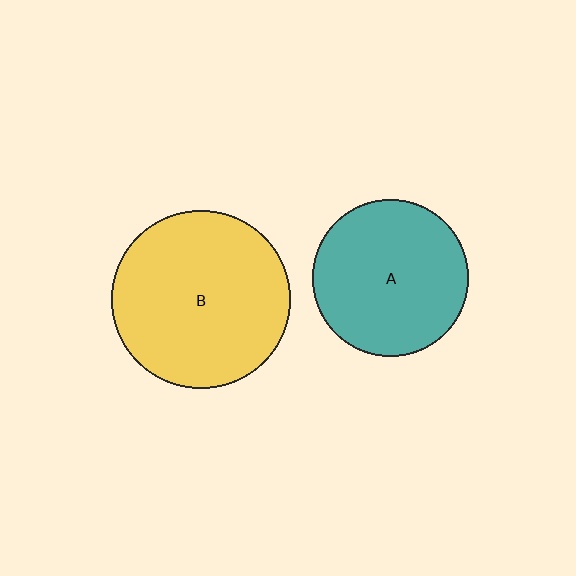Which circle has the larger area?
Circle B (yellow).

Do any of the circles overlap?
No, none of the circles overlap.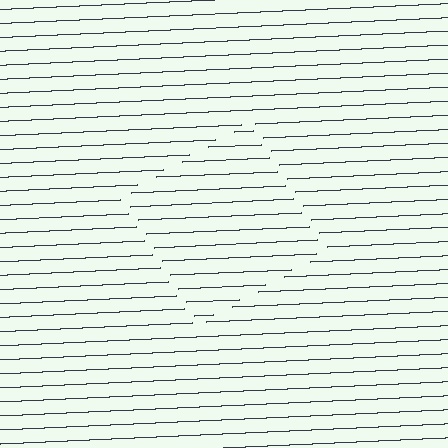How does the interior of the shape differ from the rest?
The interior of the shape contains the same grating, shifted by half a period — the contour is defined by the phase discontinuity where line-ends from the inner and outer gratings abut.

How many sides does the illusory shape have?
4 sides — the line-ends trace a square.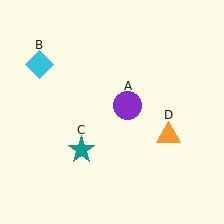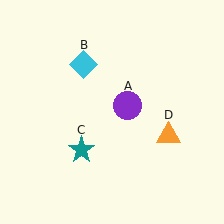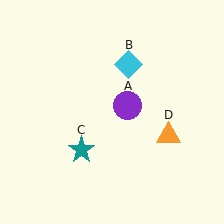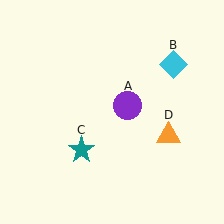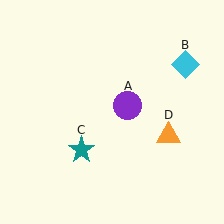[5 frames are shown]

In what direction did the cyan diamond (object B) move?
The cyan diamond (object B) moved right.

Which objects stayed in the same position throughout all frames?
Purple circle (object A) and teal star (object C) and orange triangle (object D) remained stationary.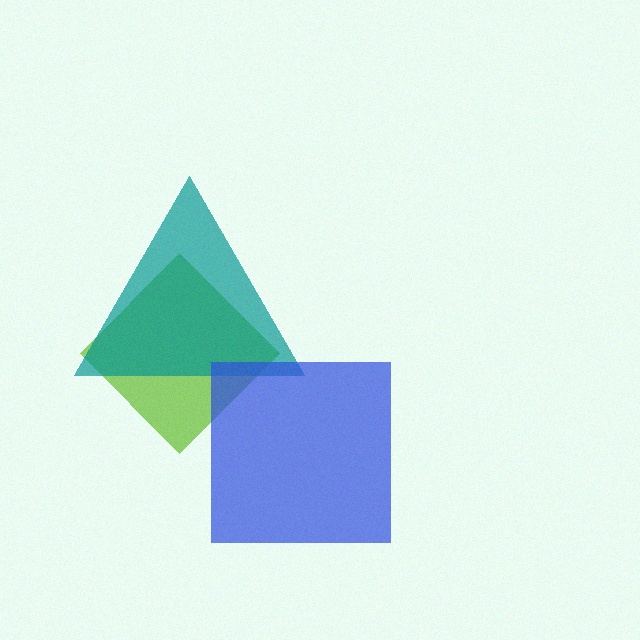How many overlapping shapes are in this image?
There are 3 overlapping shapes in the image.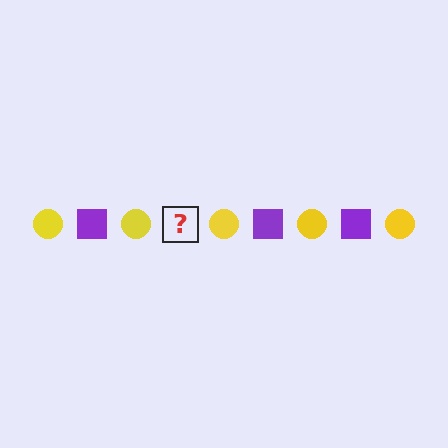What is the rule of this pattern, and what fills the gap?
The rule is that the pattern alternates between yellow circle and purple square. The gap should be filled with a purple square.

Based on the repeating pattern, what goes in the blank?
The blank should be a purple square.